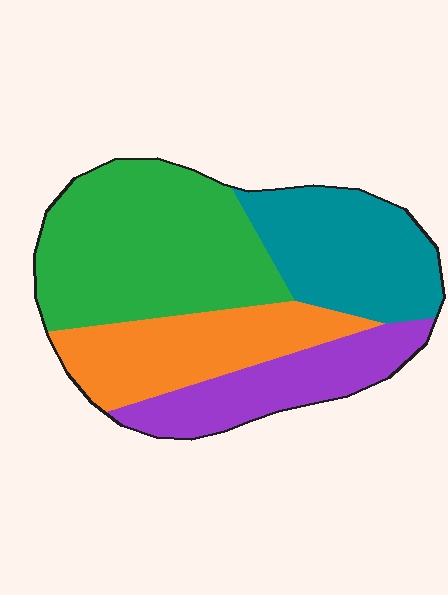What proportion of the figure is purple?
Purple takes up less than a quarter of the figure.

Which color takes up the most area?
Green, at roughly 35%.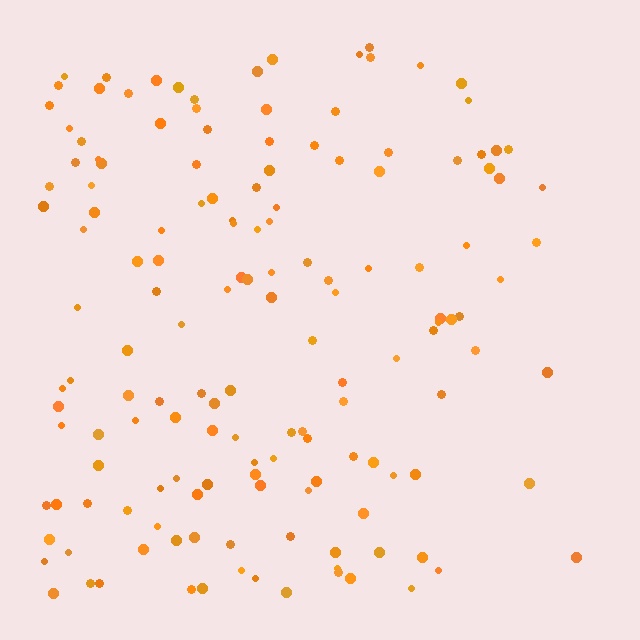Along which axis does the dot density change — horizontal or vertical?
Horizontal.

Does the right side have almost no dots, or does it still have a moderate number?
Still a moderate number, just noticeably fewer than the left.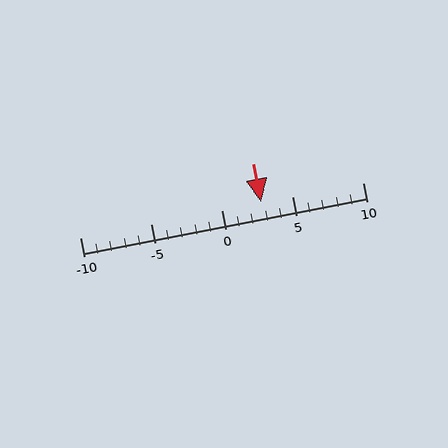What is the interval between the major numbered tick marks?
The major tick marks are spaced 5 units apart.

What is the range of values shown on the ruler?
The ruler shows values from -10 to 10.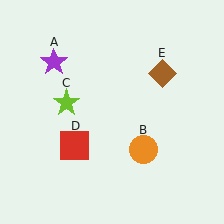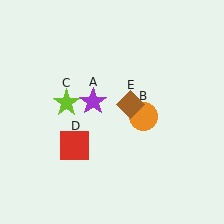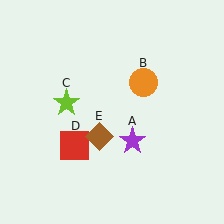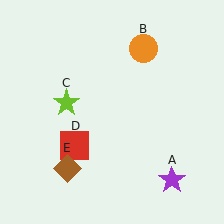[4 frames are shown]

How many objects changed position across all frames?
3 objects changed position: purple star (object A), orange circle (object B), brown diamond (object E).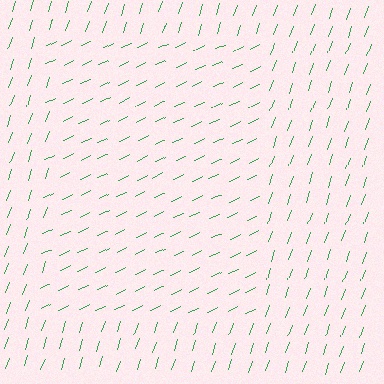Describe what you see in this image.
The image is filled with small green line segments. A rectangle region in the image has lines oriented differently from the surrounding lines, creating a visible texture boundary.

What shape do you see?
I see a rectangle.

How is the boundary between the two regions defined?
The boundary is defined purely by a change in line orientation (approximately 45 degrees difference). All lines are the same color and thickness.